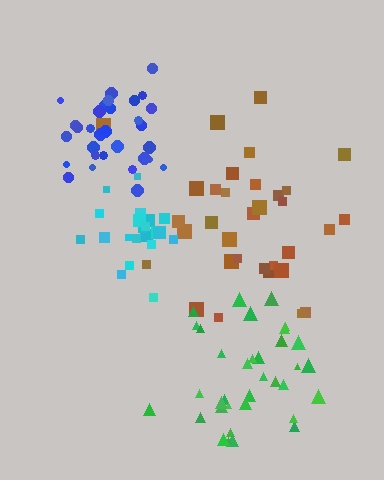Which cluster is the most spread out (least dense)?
Brown.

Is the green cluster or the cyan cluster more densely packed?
Cyan.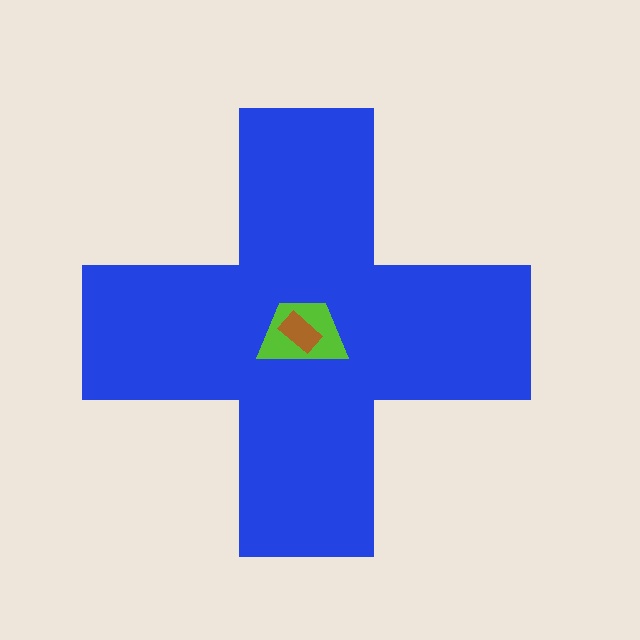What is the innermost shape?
The brown rectangle.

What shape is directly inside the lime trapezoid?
The brown rectangle.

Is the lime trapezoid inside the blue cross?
Yes.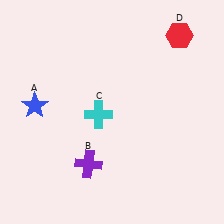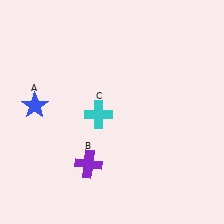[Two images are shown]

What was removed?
The red hexagon (D) was removed in Image 2.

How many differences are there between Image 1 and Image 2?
There is 1 difference between the two images.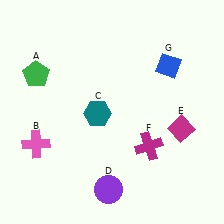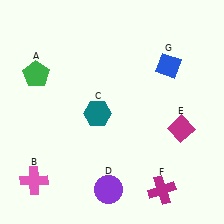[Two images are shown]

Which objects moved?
The objects that moved are: the pink cross (B), the magenta cross (F).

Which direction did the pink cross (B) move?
The pink cross (B) moved down.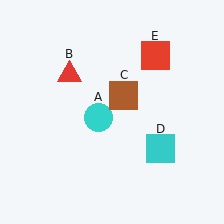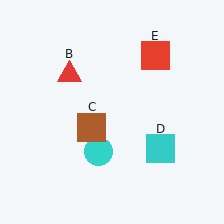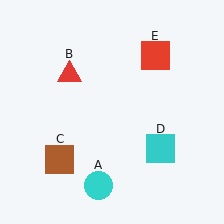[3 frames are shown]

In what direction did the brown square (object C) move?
The brown square (object C) moved down and to the left.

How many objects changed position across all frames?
2 objects changed position: cyan circle (object A), brown square (object C).